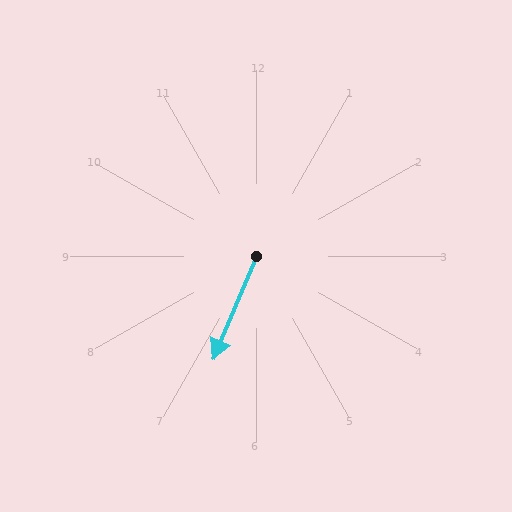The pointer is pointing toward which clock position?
Roughly 7 o'clock.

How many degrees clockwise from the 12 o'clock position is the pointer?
Approximately 203 degrees.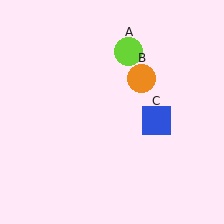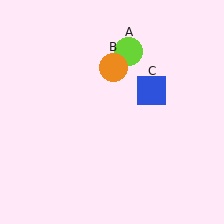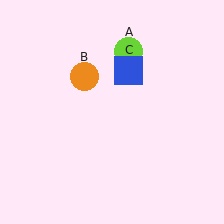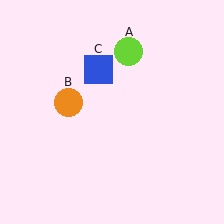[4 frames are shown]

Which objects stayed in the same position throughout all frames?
Lime circle (object A) remained stationary.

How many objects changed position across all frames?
2 objects changed position: orange circle (object B), blue square (object C).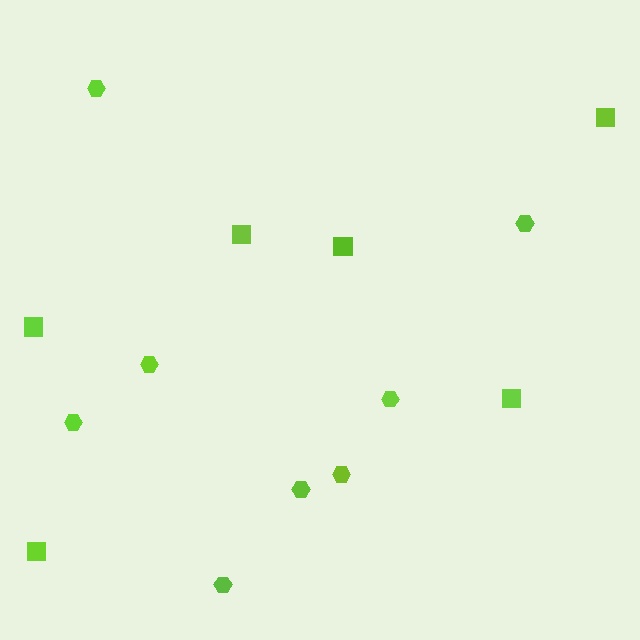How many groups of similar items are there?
There are 2 groups: one group of hexagons (8) and one group of squares (6).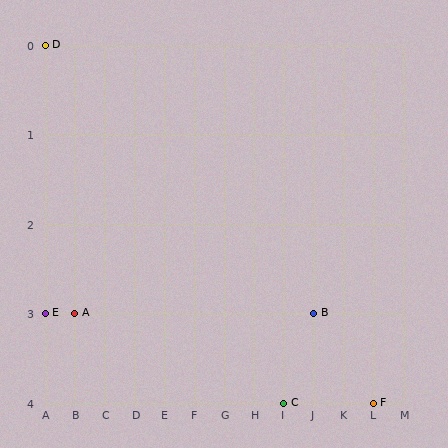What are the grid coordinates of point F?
Point F is at grid coordinates (L, 4).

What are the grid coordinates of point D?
Point D is at grid coordinates (A, 0).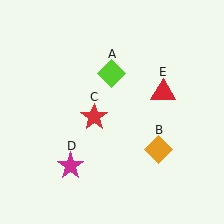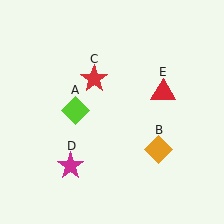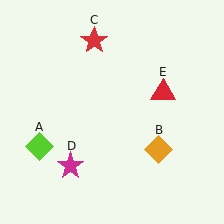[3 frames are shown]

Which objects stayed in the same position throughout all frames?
Orange diamond (object B) and magenta star (object D) and red triangle (object E) remained stationary.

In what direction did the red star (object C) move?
The red star (object C) moved up.